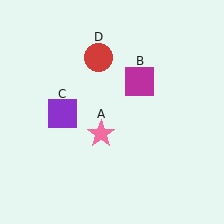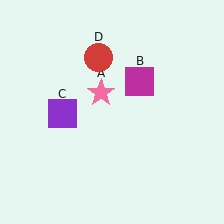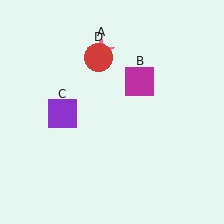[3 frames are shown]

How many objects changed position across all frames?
1 object changed position: pink star (object A).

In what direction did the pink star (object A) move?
The pink star (object A) moved up.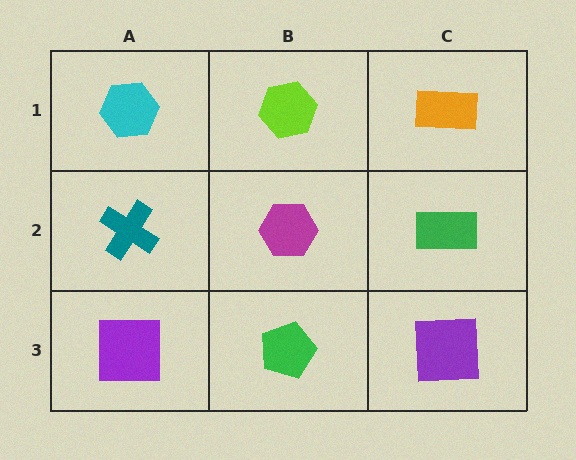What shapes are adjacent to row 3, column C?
A green rectangle (row 2, column C), a green pentagon (row 3, column B).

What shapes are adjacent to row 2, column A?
A cyan hexagon (row 1, column A), a purple square (row 3, column A), a magenta hexagon (row 2, column B).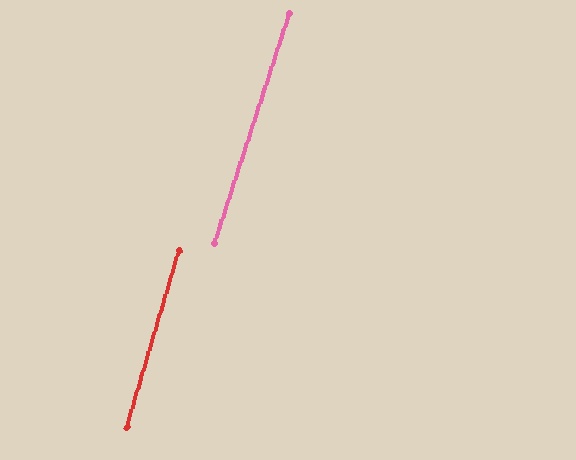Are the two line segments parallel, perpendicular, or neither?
Parallel — their directions differ by only 1.4°.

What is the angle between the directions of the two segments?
Approximately 1 degree.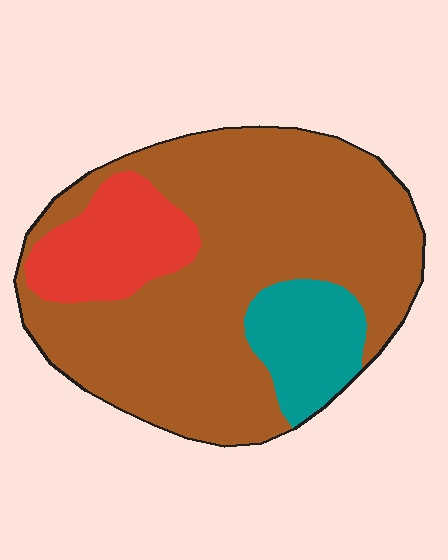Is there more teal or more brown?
Brown.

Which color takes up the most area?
Brown, at roughly 70%.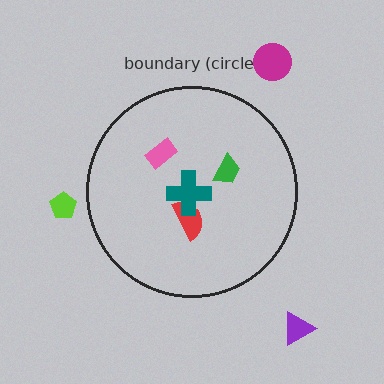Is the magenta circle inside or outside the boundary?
Outside.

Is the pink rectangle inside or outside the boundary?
Inside.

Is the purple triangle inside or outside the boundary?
Outside.